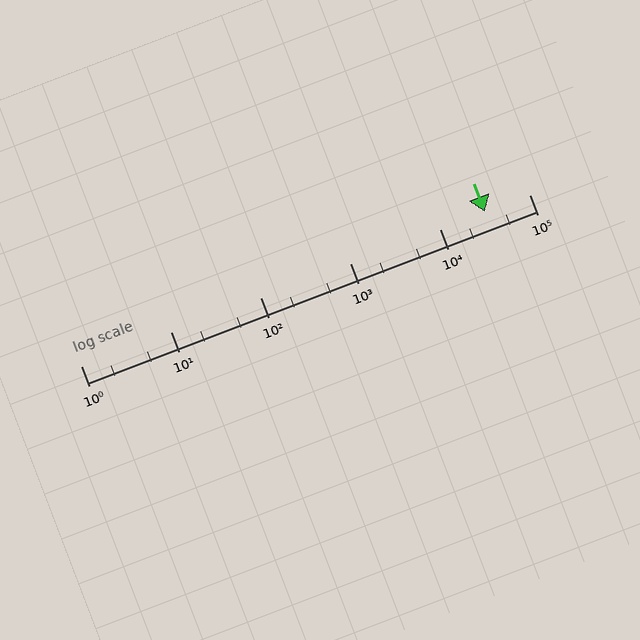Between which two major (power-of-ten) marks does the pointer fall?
The pointer is between 10000 and 100000.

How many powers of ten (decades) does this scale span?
The scale spans 5 decades, from 1 to 100000.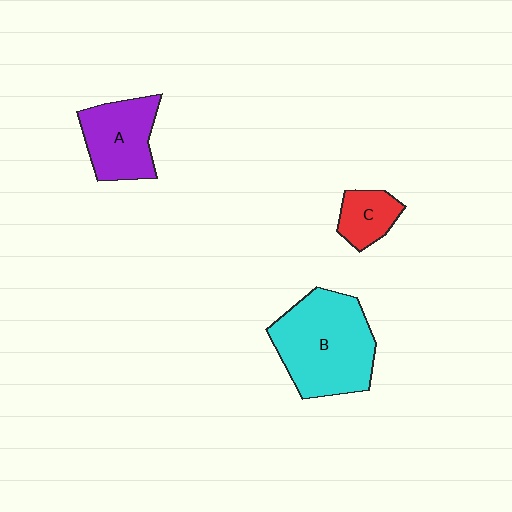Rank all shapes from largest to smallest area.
From largest to smallest: B (cyan), A (purple), C (red).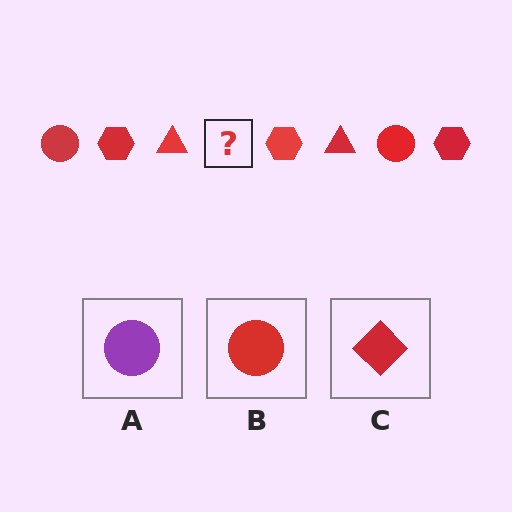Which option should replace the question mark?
Option B.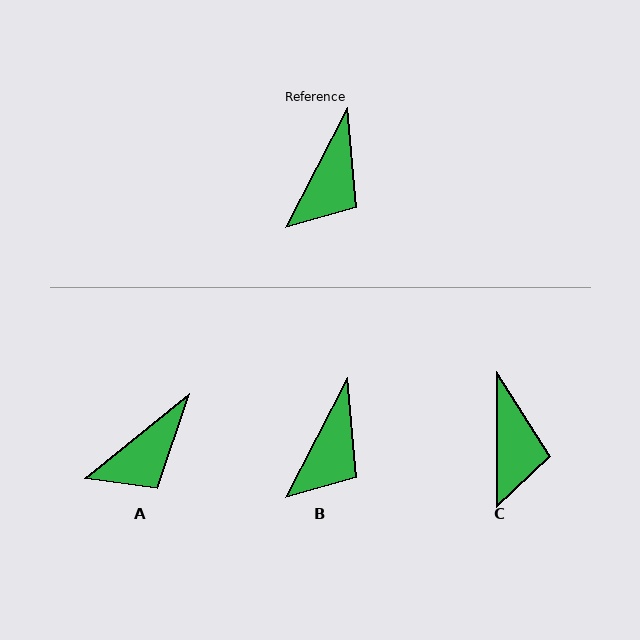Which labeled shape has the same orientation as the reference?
B.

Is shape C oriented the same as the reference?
No, it is off by about 27 degrees.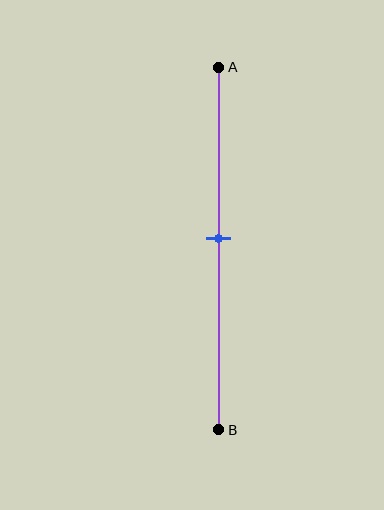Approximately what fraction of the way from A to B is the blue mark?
The blue mark is approximately 45% of the way from A to B.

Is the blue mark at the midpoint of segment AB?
Yes, the mark is approximately at the midpoint.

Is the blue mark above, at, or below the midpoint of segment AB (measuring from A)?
The blue mark is approximately at the midpoint of segment AB.